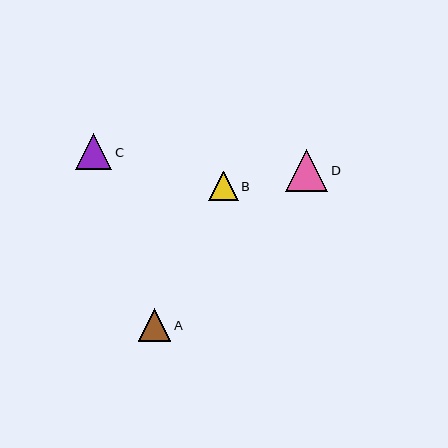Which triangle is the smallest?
Triangle B is the smallest with a size of approximately 29 pixels.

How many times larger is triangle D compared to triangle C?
Triangle D is approximately 1.2 times the size of triangle C.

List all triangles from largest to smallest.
From largest to smallest: D, C, A, B.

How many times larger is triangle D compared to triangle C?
Triangle D is approximately 1.2 times the size of triangle C.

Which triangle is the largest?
Triangle D is the largest with a size of approximately 42 pixels.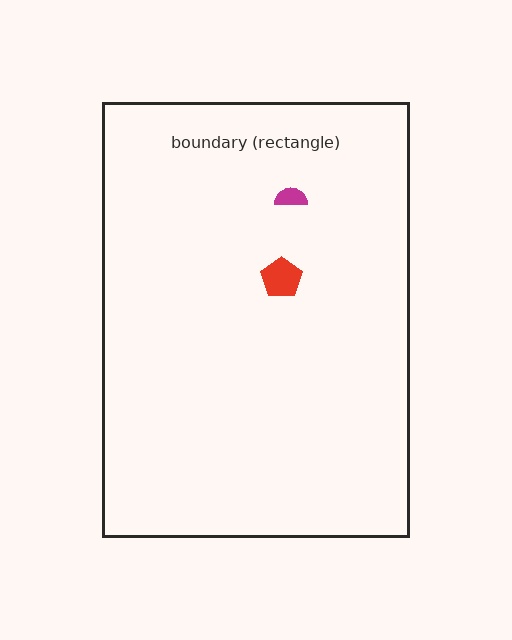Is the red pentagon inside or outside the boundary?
Inside.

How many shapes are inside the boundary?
2 inside, 0 outside.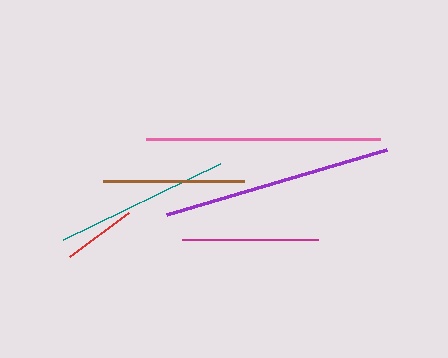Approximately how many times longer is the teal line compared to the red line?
The teal line is approximately 2.4 times the length of the red line.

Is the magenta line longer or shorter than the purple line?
The purple line is longer than the magenta line.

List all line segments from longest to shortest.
From longest to shortest: pink, purple, teal, brown, magenta, red.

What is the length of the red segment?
The red segment is approximately 74 pixels long.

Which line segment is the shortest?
The red line is the shortest at approximately 74 pixels.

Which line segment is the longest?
The pink line is the longest at approximately 234 pixels.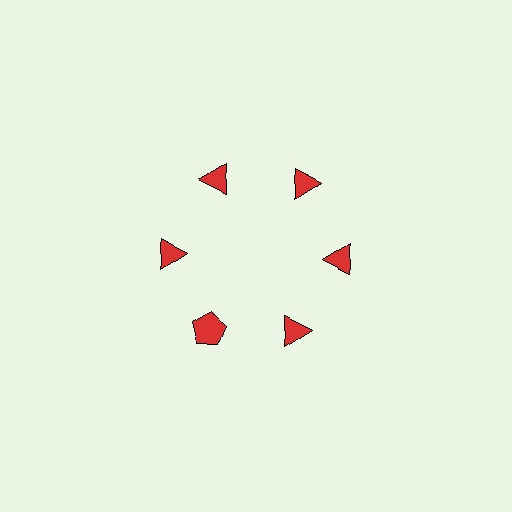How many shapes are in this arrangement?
There are 6 shapes arranged in a ring pattern.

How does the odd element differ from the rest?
It has a different shape: pentagon instead of triangle.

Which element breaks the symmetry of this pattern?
The red pentagon at roughly the 7 o'clock position breaks the symmetry. All other shapes are red triangles.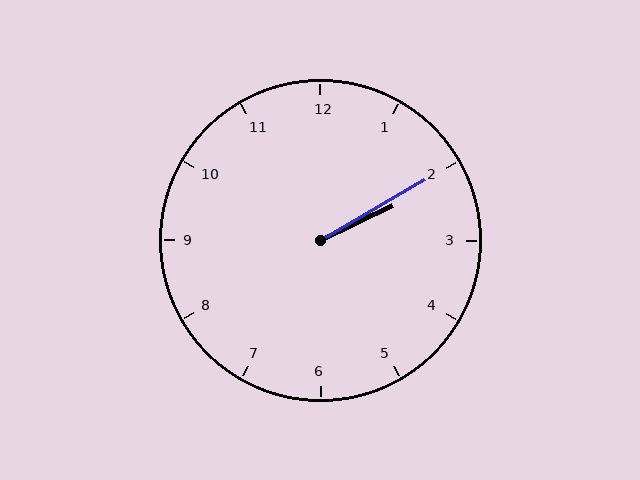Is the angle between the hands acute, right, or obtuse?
It is acute.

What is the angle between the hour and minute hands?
Approximately 5 degrees.